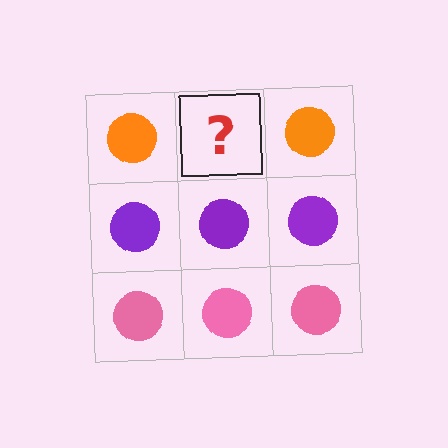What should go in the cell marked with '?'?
The missing cell should contain an orange circle.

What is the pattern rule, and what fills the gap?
The rule is that each row has a consistent color. The gap should be filled with an orange circle.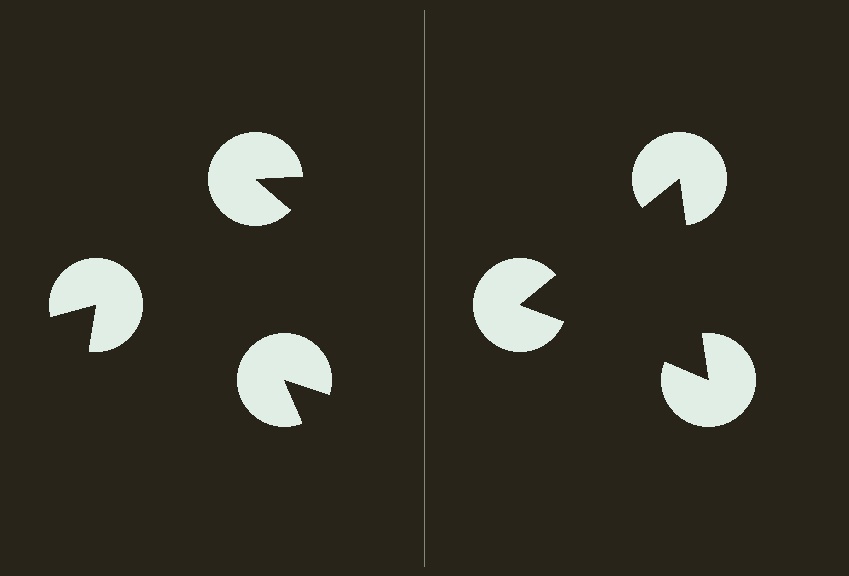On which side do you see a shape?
An illusory triangle appears on the right side. On the left side the wedge cuts are rotated, so no coherent shape forms.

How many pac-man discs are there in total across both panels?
6 — 3 on each side.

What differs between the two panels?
The pac-man discs are positioned identically on both sides; only the wedge orientations differ. On the right they align to a triangle; on the left they are misaligned.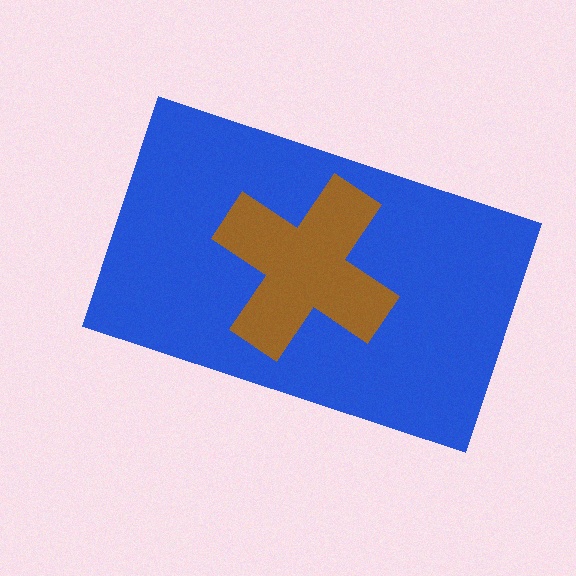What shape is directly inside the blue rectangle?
The brown cross.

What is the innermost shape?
The brown cross.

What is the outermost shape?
The blue rectangle.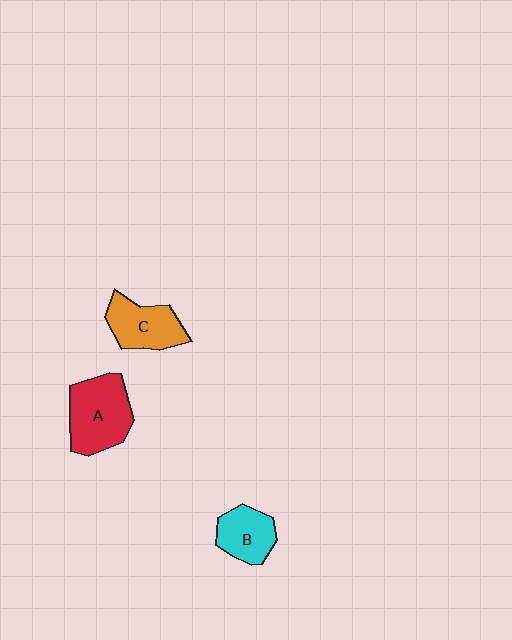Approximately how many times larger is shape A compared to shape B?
Approximately 1.6 times.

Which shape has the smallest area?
Shape B (cyan).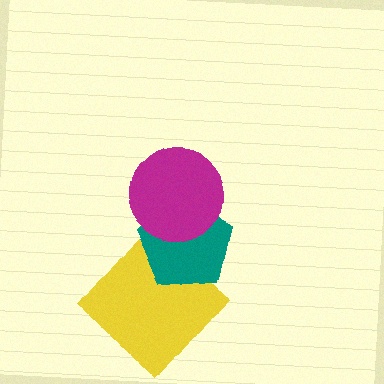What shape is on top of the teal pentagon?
The magenta circle is on top of the teal pentagon.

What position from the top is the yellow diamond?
The yellow diamond is 3rd from the top.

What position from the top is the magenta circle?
The magenta circle is 1st from the top.